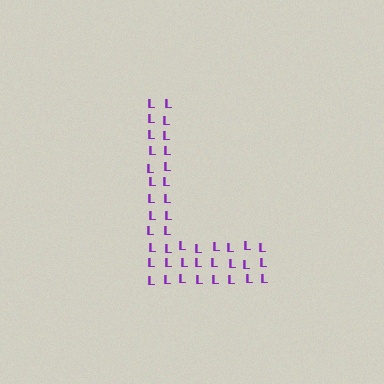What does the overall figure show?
The overall figure shows the letter L.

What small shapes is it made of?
It is made of small letter L's.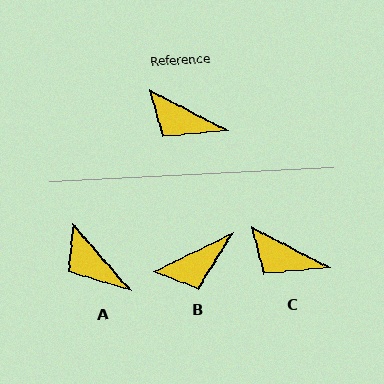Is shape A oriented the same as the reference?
No, it is off by about 22 degrees.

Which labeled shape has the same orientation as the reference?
C.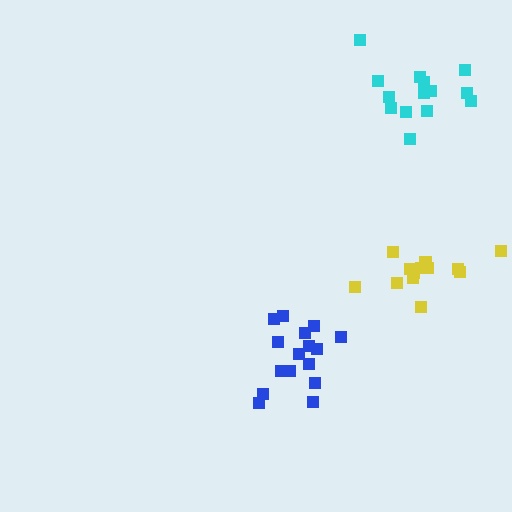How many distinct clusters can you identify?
There are 3 distinct clusters.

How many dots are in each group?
Group 1: 16 dots, Group 2: 13 dots, Group 3: 14 dots (43 total).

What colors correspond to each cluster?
The clusters are colored: blue, yellow, cyan.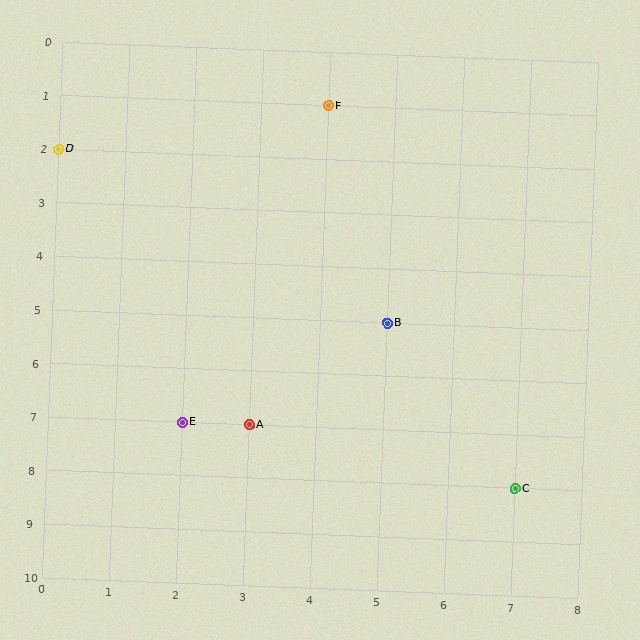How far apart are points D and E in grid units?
Points D and E are 2 columns and 5 rows apart (about 5.4 grid units diagonally).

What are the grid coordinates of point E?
Point E is at grid coordinates (2, 7).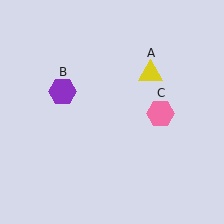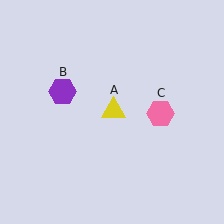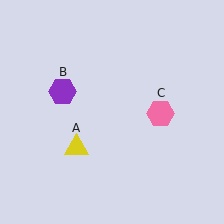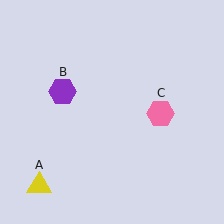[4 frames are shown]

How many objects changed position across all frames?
1 object changed position: yellow triangle (object A).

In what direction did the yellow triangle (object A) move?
The yellow triangle (object A) moved down and to the left.